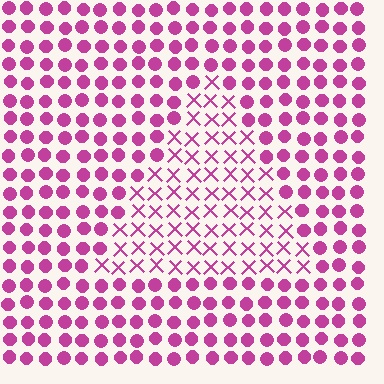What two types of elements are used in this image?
The image uses X marks inside the triangle region and circles outside it.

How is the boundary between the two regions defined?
The boundary is defined by a change in element shape: X marks inside vs. circles outside. All elements share the same color and spacing.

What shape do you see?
I see a triangle.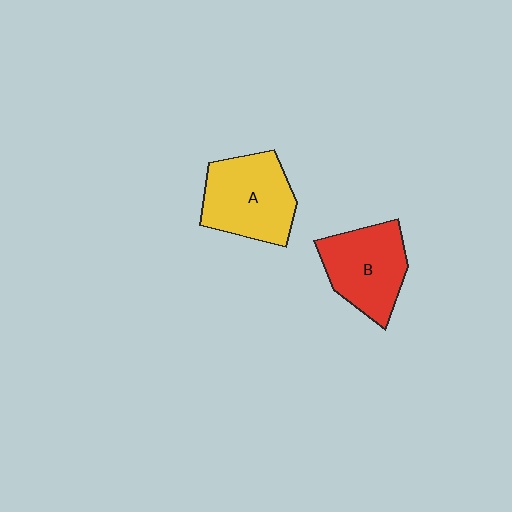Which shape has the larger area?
Shape A (yellow).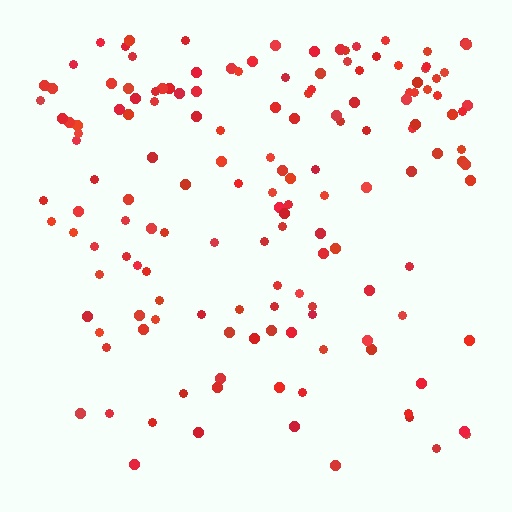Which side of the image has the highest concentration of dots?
The top.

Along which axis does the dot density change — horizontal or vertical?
Vertical.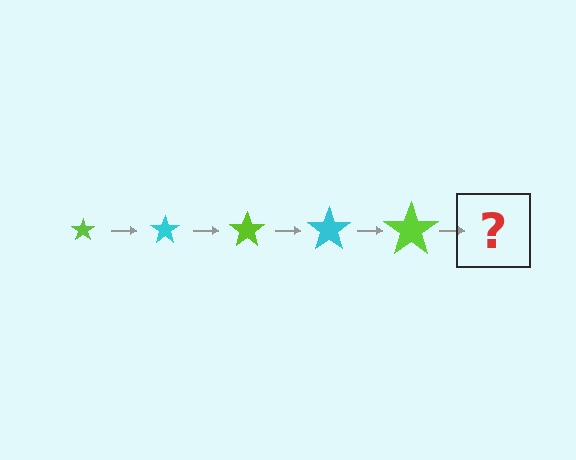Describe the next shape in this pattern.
It should be a cyan star, larger than the previous one.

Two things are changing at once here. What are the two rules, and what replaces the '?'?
The two rules are that the star grows larger each step and the color cycles through lime and cyan. The '?' should be a cyan star, larger than the previous one.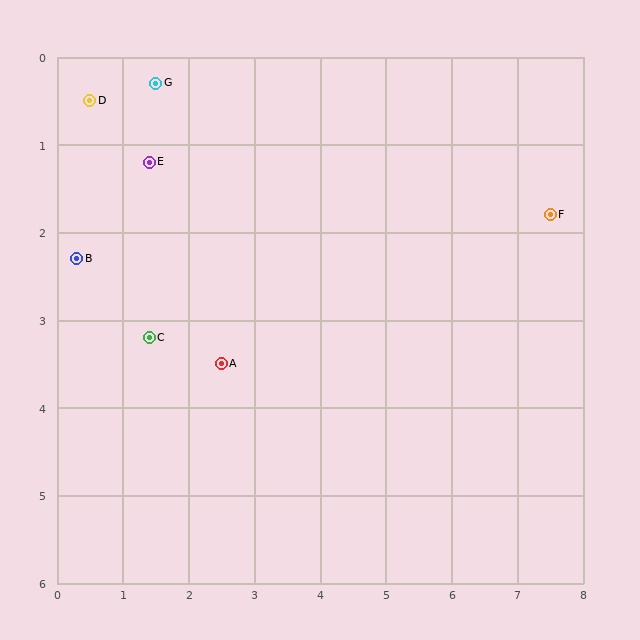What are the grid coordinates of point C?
Point C is at approximately (1.4, 3.2).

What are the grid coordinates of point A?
Point A is at approximately (2.5, 3.5).